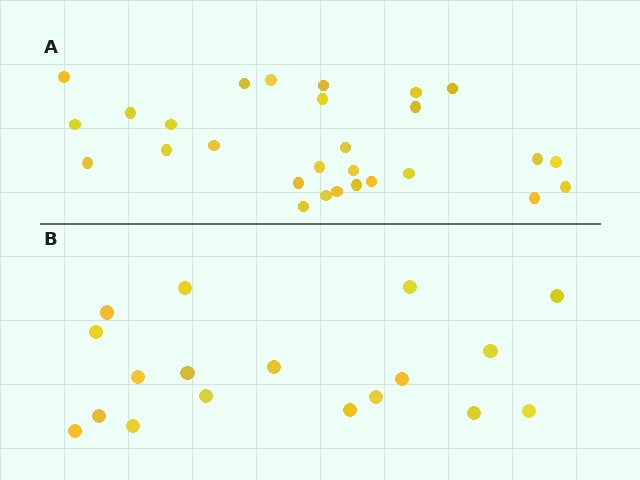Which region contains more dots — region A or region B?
Region A (the top region) has more dots.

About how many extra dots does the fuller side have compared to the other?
Region A has roughly 10 or so more dots than region B.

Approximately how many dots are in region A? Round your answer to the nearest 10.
About 30 dots. (The exact count is 28, which rounds to 30.)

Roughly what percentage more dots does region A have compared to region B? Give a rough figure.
About 55% more.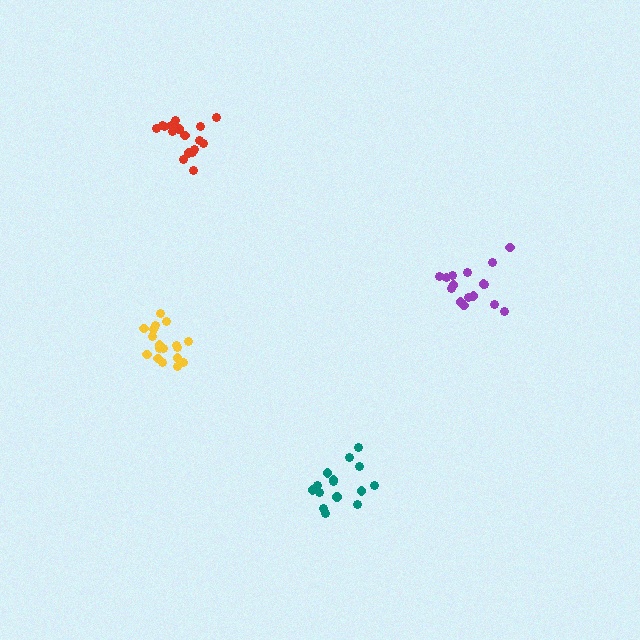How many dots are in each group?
Group 1: 18 dots, Group 2: 16 dots, Group 3: 18 dots, Group 4: 15 dots (67 total).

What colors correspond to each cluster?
The clusters are colored: red, purple, yellow, teal.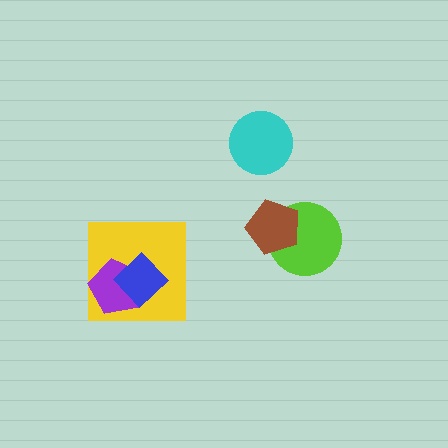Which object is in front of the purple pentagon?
The blue diamond is in front of the purple pentagon.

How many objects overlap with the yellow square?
2 objects overlap with the yellow square.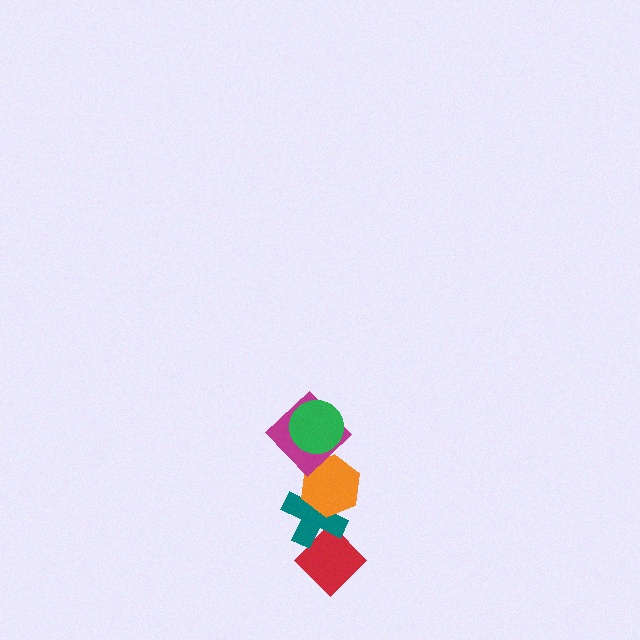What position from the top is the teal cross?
The teal cross is 4th from the top.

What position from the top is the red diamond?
The red diamond is 5th from the top.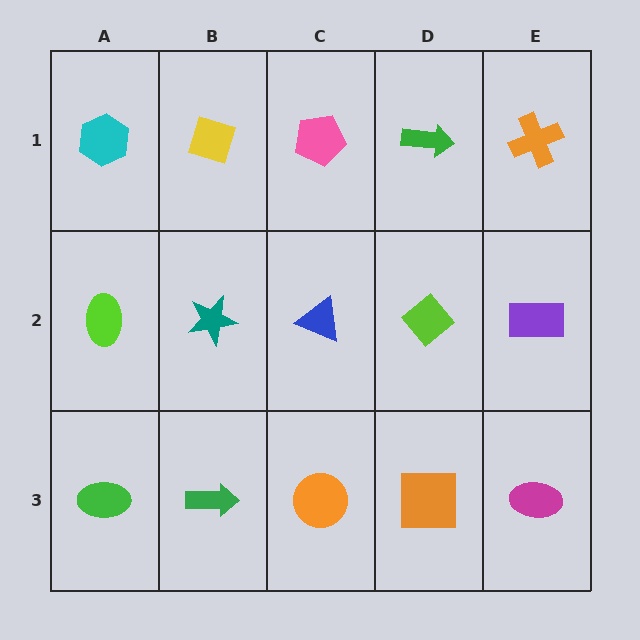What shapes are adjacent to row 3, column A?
A lime ellipse (row 2, column A), a green arrow (row 3, column B).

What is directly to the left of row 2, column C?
A teal star.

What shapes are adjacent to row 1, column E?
A purple rectangle (row 2, column E), a green arrow (row 1, column D).